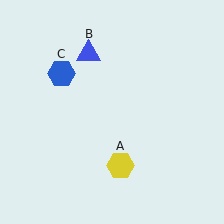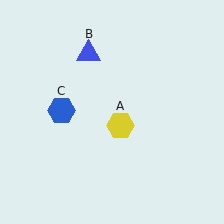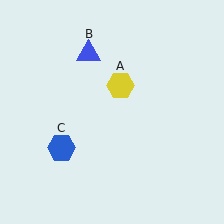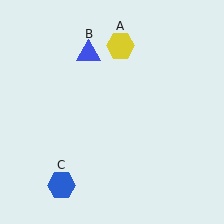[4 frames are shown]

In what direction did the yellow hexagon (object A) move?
The yellow hexagon (object A) moved up.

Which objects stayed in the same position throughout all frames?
Blue triangle (object B) remained stationary.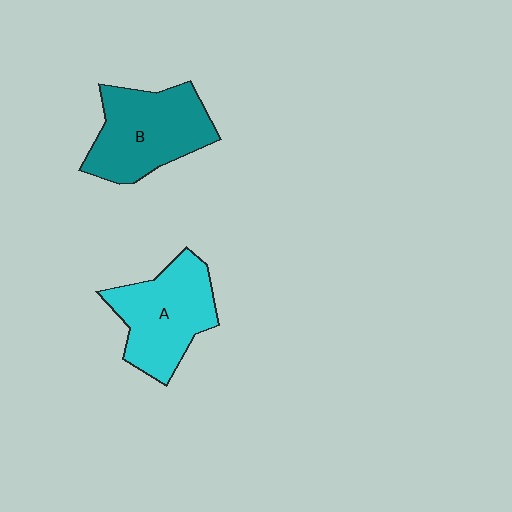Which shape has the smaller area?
Shape A (cyan).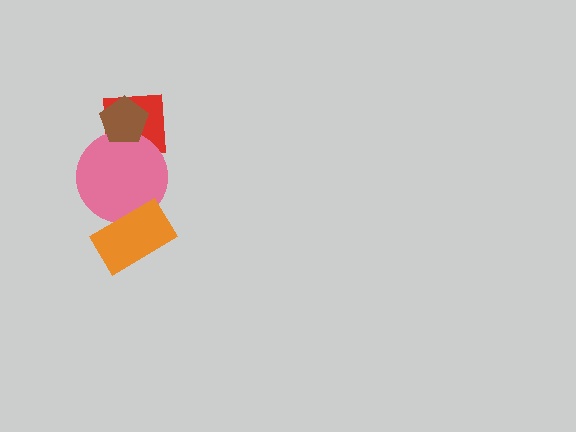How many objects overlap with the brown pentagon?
2 objects overlap with the brown pentagon.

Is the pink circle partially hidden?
Yes, it is partially covered by another shape.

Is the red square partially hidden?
Yes, it is partially covered by another shape.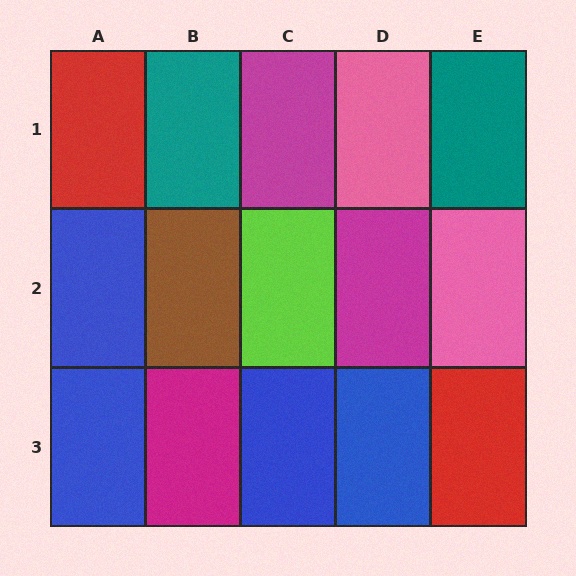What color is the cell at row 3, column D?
Blue.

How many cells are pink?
2 cells are pink.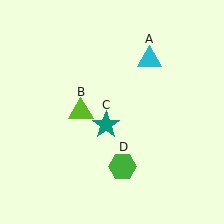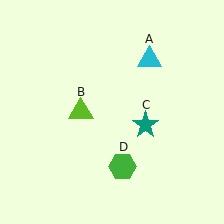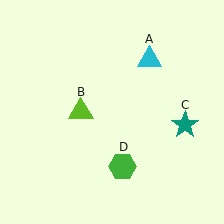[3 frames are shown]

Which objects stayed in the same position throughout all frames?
Cyan triangle (object A) and lime triangle (object B) and green hexagon (object D) remained stationary.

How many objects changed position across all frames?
1 object changed position: teal star (object C).